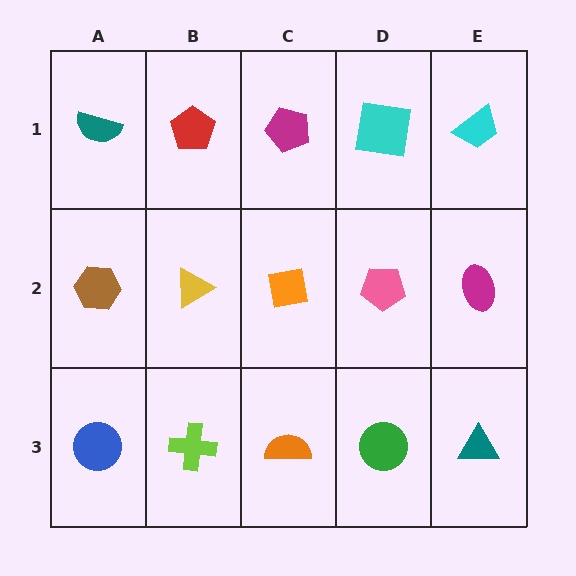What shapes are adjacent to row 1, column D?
A pink pentagon (row 2, column D), a magenta pentagon (row 1, column C), a cyan trapezoid (row 1, column E).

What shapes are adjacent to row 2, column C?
A magenta pentagon (row 1, column C), an orange semicircle (row 3, column C), a yellow triangle (row 2, column B), a pink pentagon (row 2, column D).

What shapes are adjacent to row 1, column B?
A yellow triangle (row 2, column B), a teal semicircle (row 1, column A), a magenta pentagon (row 1, column C).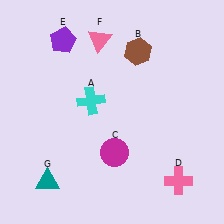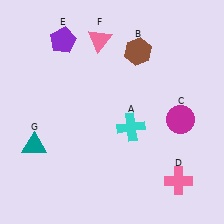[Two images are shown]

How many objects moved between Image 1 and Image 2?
3 objects moved between the two images.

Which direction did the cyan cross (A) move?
The cyan cross (A) moved right.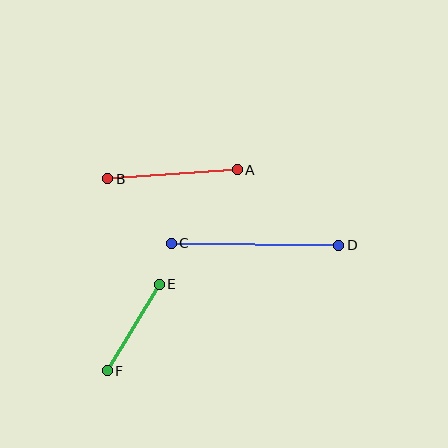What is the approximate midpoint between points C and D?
The midpoint is at approximately (255, 244) pixels.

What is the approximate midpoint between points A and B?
The midpoint is at approximately (172, 174) pixels.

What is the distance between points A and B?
The distance is approximately 130 pixels.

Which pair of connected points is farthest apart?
Points C and D are farthest apart.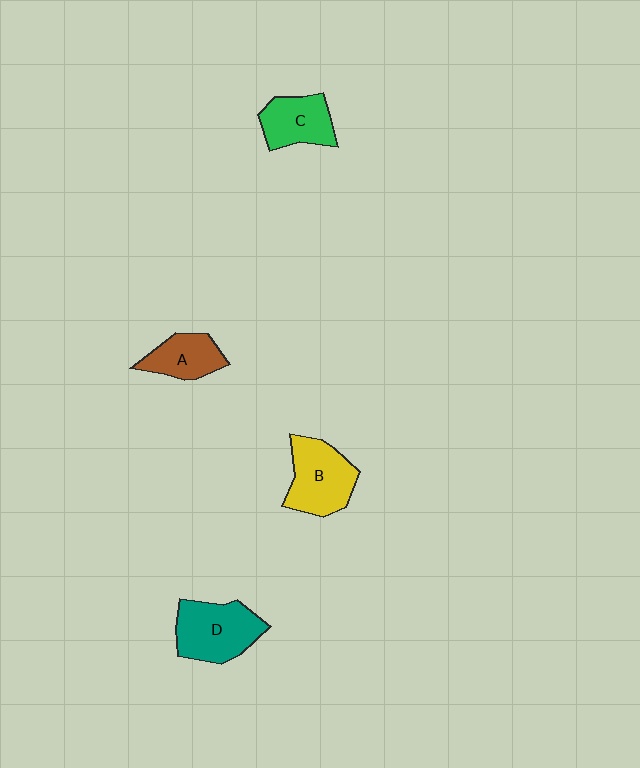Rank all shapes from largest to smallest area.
From largest to smallest: D (teal), B (yellow), C (green), A (brown).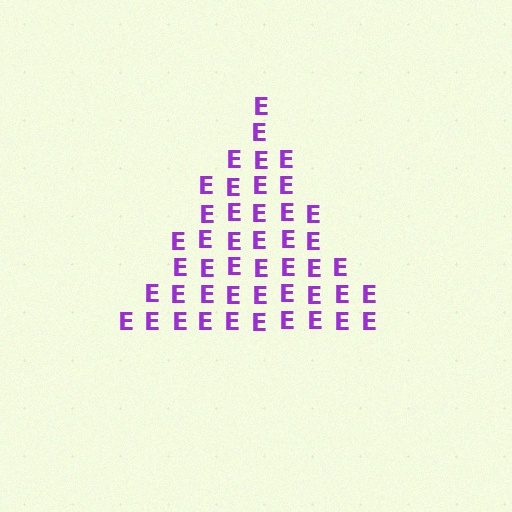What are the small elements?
The small elements are letter E's.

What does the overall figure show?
The overall figure shows a triangle.